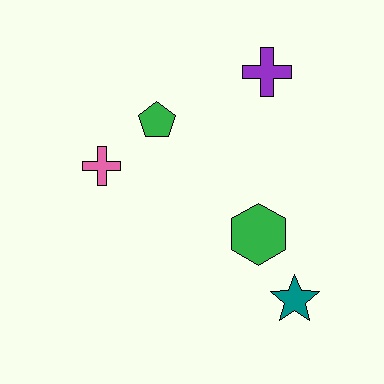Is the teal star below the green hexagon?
Yes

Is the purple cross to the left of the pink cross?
No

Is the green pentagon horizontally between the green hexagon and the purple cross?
No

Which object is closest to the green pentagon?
The pink cross is closest to the green pentagon.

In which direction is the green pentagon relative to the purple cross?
The green pentagon is to the left of the purple cross.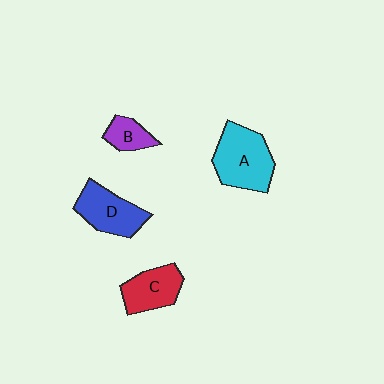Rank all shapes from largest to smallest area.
From largest to smallest: A (cyan), D (blue), C (red), B (purple).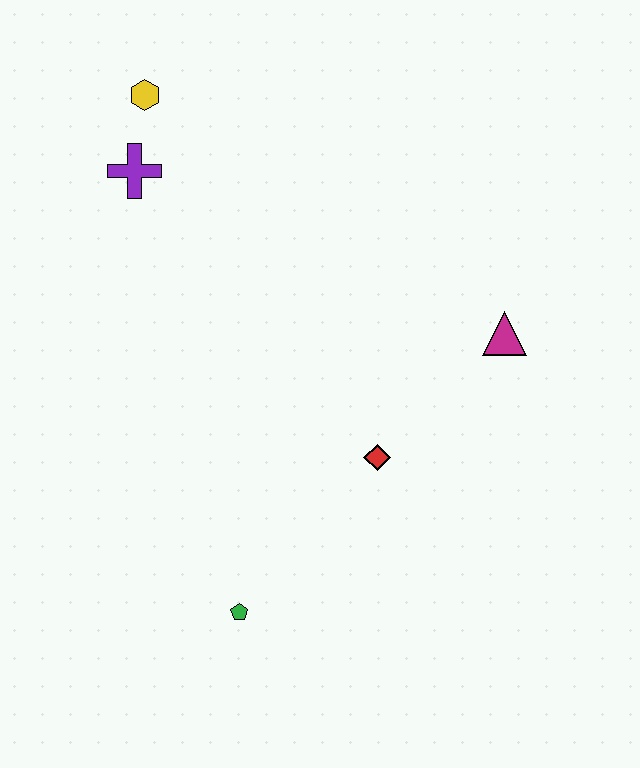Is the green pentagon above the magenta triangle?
No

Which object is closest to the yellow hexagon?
The purple cross is closest to the yellow hexagon.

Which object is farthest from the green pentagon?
The yellow hexagon is farthest from the green pentagon.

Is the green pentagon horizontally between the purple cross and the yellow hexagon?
No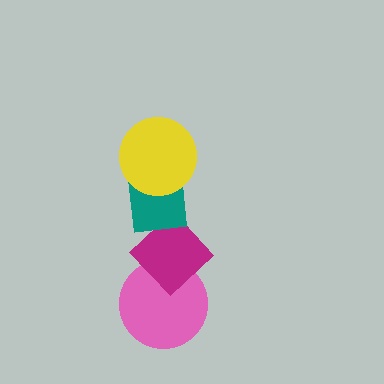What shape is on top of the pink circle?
The magenta diamond is on top of the pink circle.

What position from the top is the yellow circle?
The yellow circle is 1st from the top.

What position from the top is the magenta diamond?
The magenta diamond is 3rd from the top.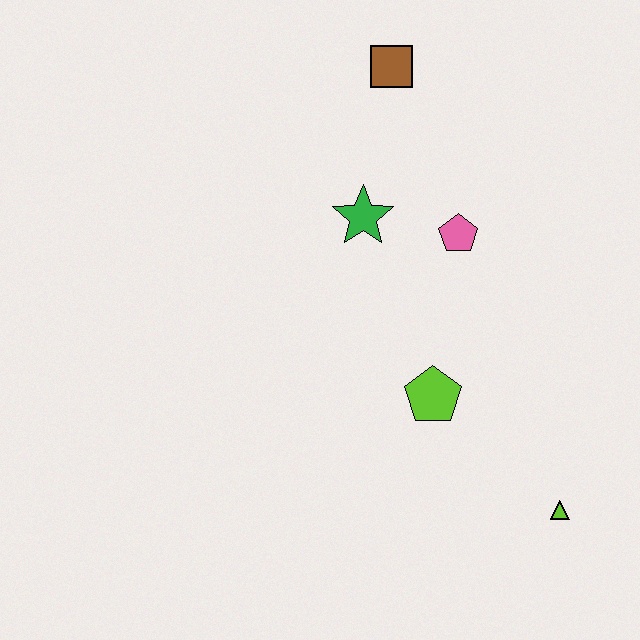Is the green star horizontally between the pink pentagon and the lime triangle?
No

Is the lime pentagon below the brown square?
Yes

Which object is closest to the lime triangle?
The lime pentagon is closest to the lime triangle.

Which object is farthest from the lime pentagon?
The brown square is farthest from the lime pentagon.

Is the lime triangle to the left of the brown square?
No